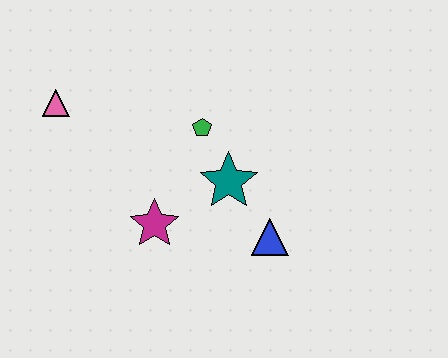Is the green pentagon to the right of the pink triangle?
Yes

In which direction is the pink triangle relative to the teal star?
The pink triangle is to the left of the teal star.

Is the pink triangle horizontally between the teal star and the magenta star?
No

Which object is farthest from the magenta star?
The pink triangle is farthest from the magenta star.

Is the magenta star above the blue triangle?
Yes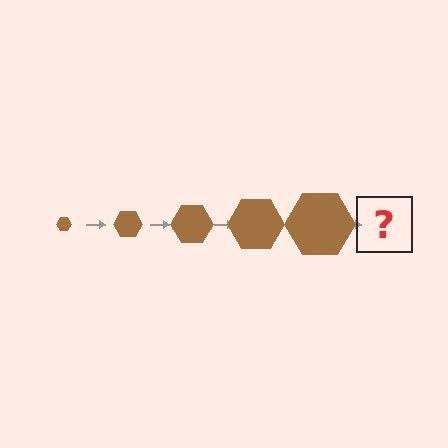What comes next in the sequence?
The next element should be a brown hexagon, larger than the previous one.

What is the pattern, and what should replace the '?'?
The pattern is that the hexagon gets progressively larger each step. The '?' should be a brown hexagon, larger than the previous one.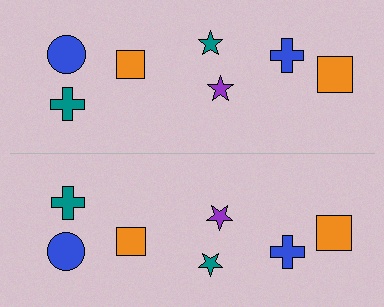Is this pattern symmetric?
Yes, this pattern has bilateral (reflection) symmetry.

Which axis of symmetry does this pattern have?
The pattern has a horizontal axis of symmetry running through the center of the image.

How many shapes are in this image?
There are 14 shapes in this image.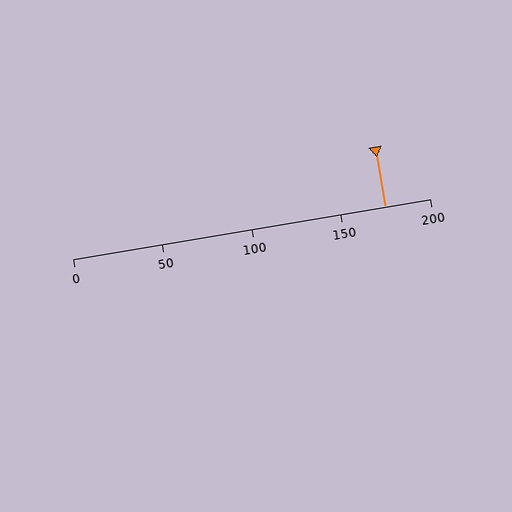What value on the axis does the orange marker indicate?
The marker indicates approximately 175.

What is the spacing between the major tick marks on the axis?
The major ticks are spaced 50 apart.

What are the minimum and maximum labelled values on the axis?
The axis runs from 0 to 200.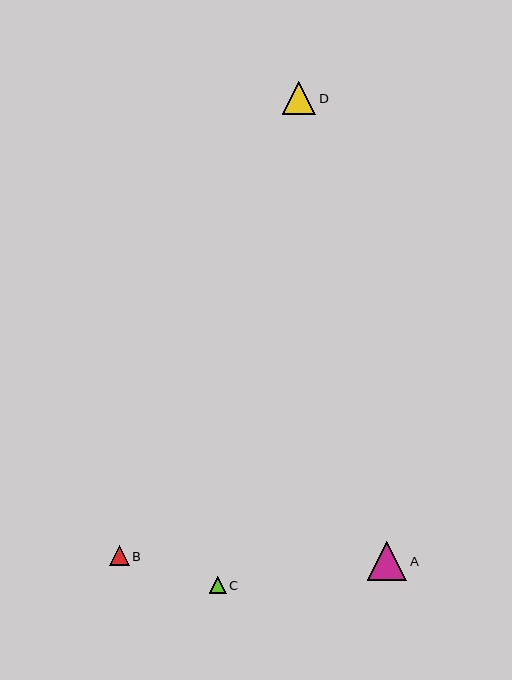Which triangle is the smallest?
Triangle C is the smallest with a size of approximately 17 pixels.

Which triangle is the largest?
Triangle A is the largest with a size of approximately 39 pixels.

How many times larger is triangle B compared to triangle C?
Triangle B is approximately 1.2 times the size of triangle C.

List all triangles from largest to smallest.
From largest to smallest: A, D, B, C.